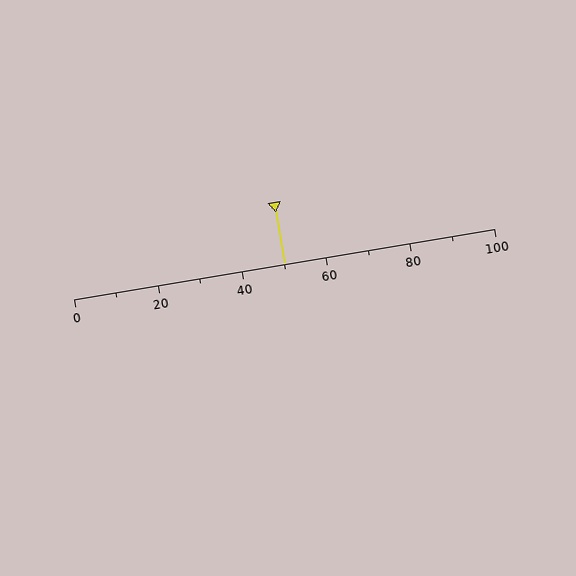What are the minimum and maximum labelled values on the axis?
The axis runs from 0 to 100.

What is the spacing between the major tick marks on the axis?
The major ticks are spaced 20 apart.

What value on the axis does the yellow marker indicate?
The marker indicates approximately 50.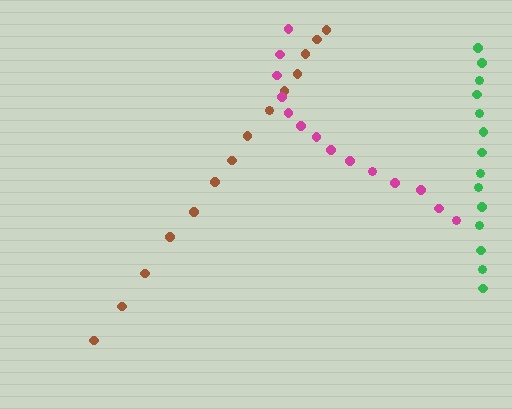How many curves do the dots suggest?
There are 3 distinct paths.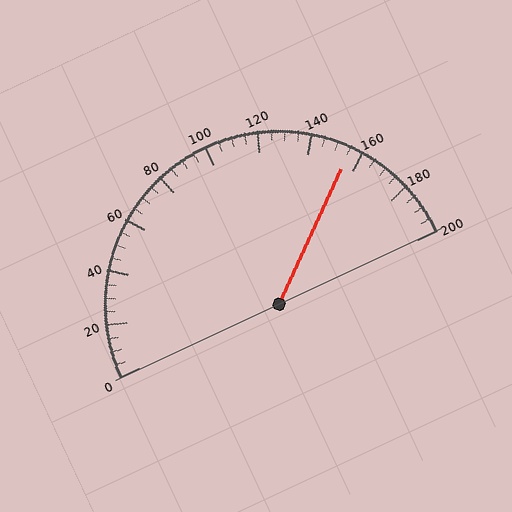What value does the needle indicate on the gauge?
The needle indicates approximately 155.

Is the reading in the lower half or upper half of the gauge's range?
The reading is in the upper half of the range (0 to 200).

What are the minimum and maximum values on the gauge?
The gauge ranges from 0 to 200.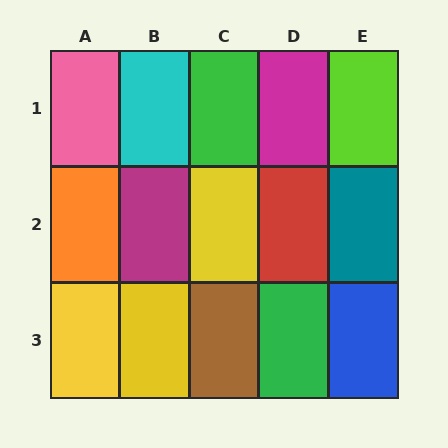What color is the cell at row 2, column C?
Yellow.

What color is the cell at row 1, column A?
Pink.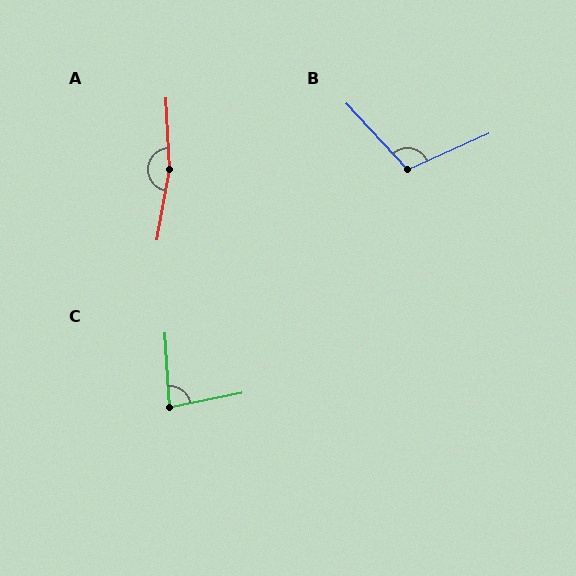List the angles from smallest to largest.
C (82°), B (109°), A (167°).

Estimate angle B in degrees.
Approximately 109 degrees.